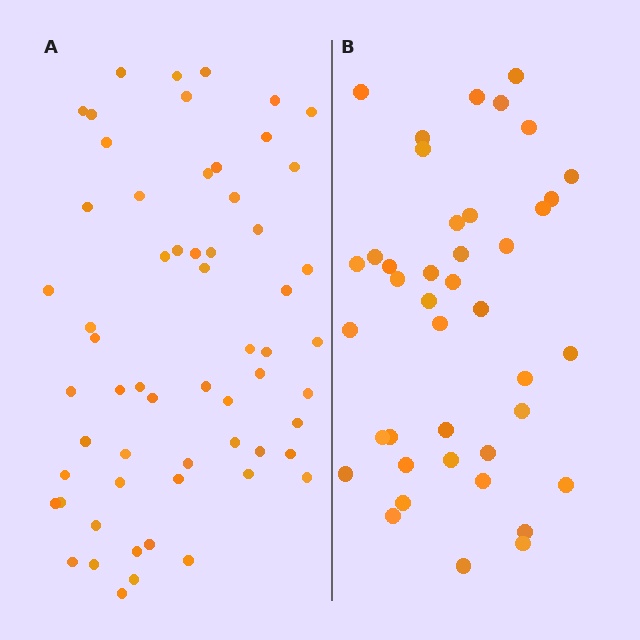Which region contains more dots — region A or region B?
Region A (the left region) has more dots.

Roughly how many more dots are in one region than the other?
Region A has approximately 20 more dots than region B.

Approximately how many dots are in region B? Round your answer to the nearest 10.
About 40 dots. (The exact count is 41, which rounds to 40.)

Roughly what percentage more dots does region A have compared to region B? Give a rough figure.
About 45% more.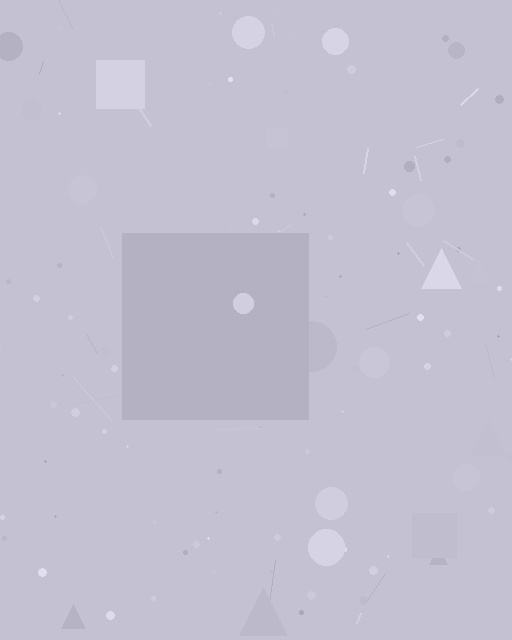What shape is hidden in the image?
A square is hidden in the image.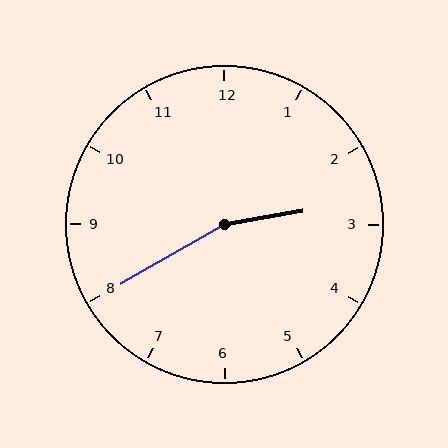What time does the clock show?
2:40.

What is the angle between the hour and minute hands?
Approximately 160 degrees.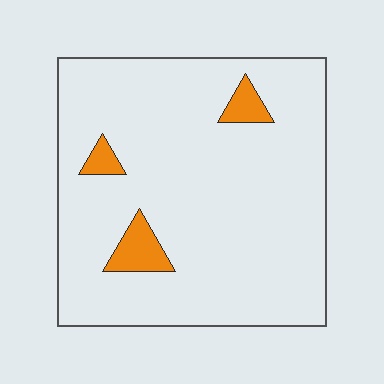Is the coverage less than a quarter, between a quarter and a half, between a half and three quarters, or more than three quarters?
Less than a quarter.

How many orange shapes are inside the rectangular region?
3.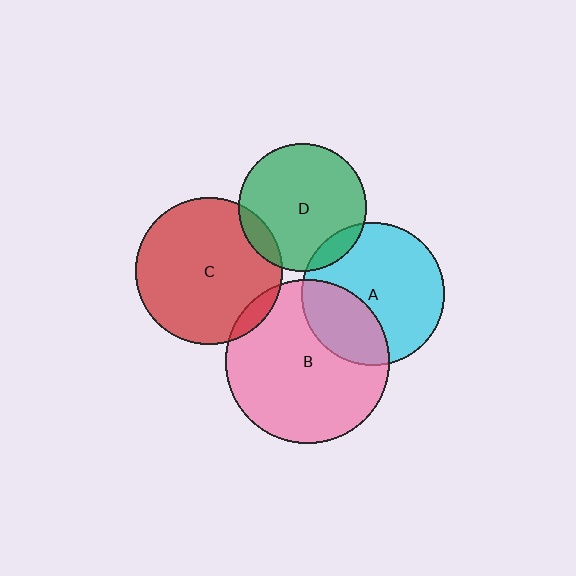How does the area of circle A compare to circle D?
Approximately 1.3 times.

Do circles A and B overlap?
Yes.